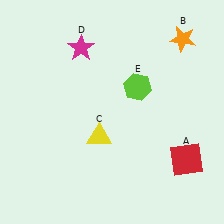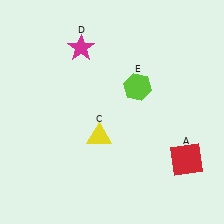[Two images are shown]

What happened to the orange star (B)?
The orange star (B) was removed in Image 2. It was in the top-right area of Image 1.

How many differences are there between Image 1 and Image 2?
There is 1 difference between the two images.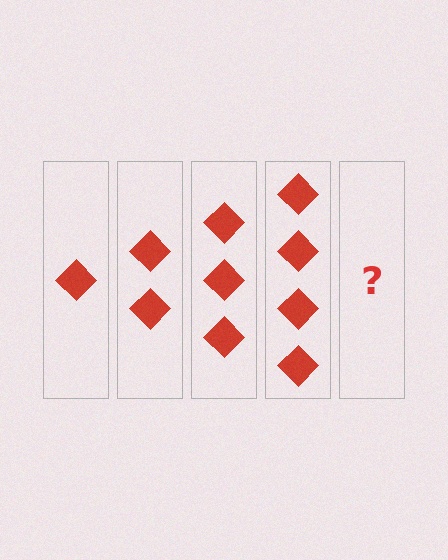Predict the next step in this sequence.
The next step is 5 diamonds.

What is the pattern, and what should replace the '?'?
The pattern is that each step adds one more diamond. The '?' should be 5 diamonds.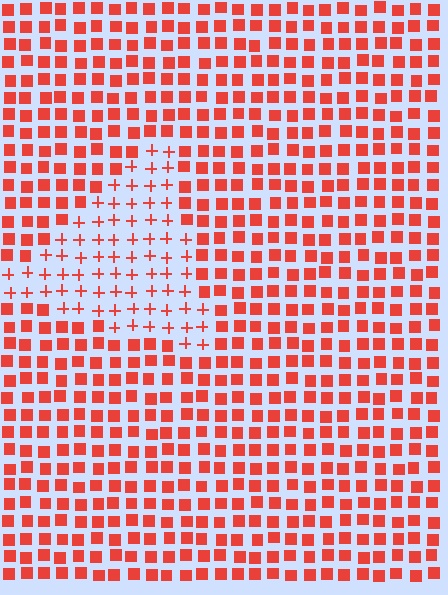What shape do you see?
I see a triangle.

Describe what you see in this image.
The image is filled with small red elements arranged in a uniform grid. A triangle-shaped region contains plus signs, while the surrounding area contains squares. The boundary is defined purely by the change in element shape.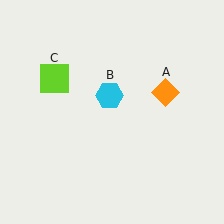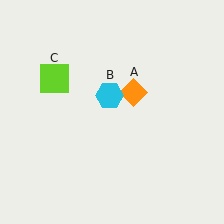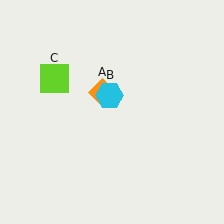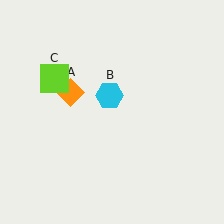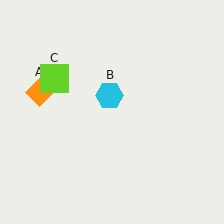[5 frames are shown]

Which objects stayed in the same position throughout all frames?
Cyan hexagon (object B) and lime square (object C) remained stationary.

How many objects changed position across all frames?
1 object changed position: orange diamond (object A).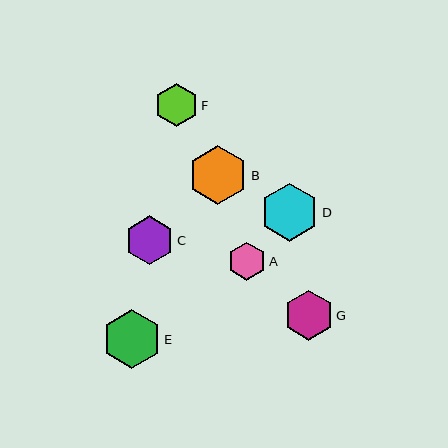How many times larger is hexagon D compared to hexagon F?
Hexagon D is approximately 1.3 times the size of hexagon F.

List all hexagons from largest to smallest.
From largest to smallest: B, E, D, G, C, F, A.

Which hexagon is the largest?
Hexagon B is the largest with a size of approximately 59 pixels.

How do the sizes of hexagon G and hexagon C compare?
Hexagon G and hexagon C are approximately the same size.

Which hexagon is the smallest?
Hexagon A is the smallest with a size of approximately 38 pixels.